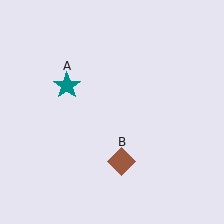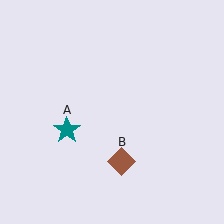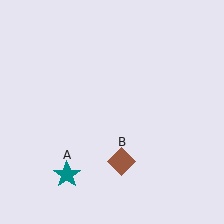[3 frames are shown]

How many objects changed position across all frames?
1 object changed position: teal star (object A).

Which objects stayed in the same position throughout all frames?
Brown diamond (object B) remained stationary.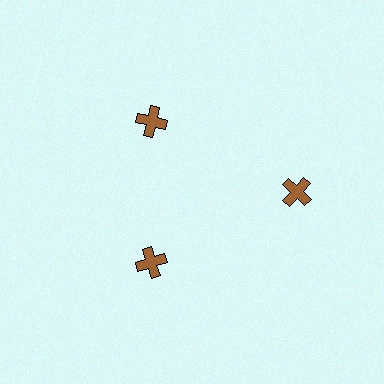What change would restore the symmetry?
The symmetry would be restored by moving it inward, back onto the ring so that all 3 crosses sit at equal angles and equal distance from the center.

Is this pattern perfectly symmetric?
No. The 3 brown crosses are arranged in a ring, but one element near the 3 o'clock position is pushed outward from the center, breaking the 3-fold rotational symmetry.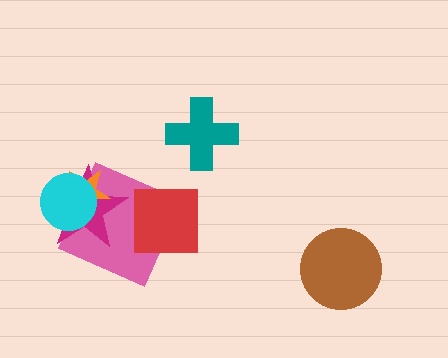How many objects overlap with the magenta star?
3 objects overlap with the magenta star.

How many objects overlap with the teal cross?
0 objects overlap with the teal cross.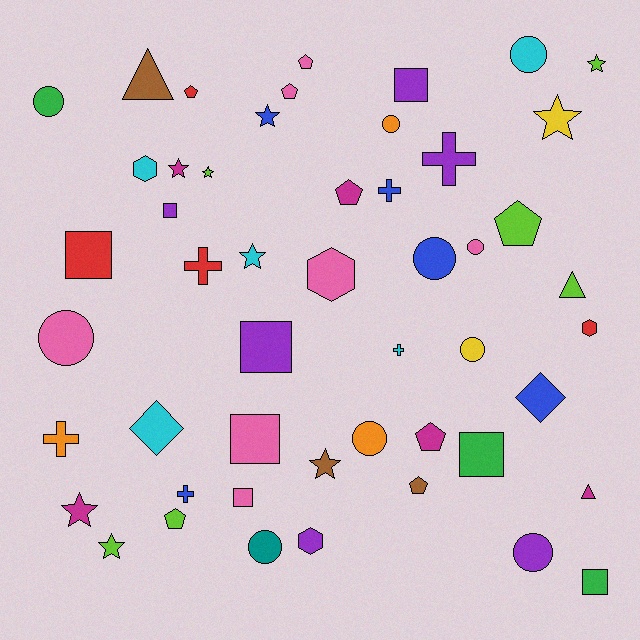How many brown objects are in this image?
There are 3 brown objects.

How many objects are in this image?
There are 50 objects.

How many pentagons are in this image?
There are 8 pentagons.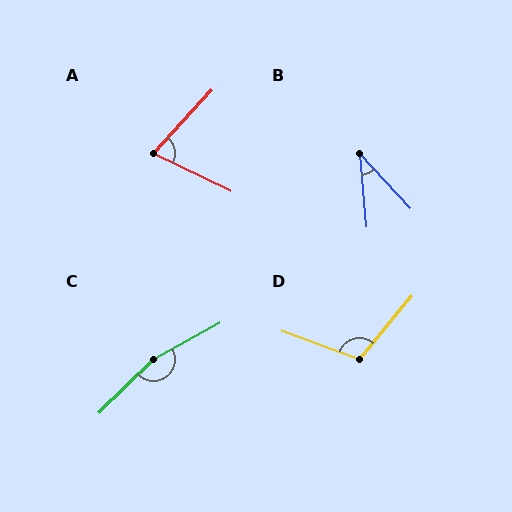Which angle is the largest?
C, at approximately 164 degrees.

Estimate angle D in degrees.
Approximately 109 degrees.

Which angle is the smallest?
B, at approximately 38 degrees.